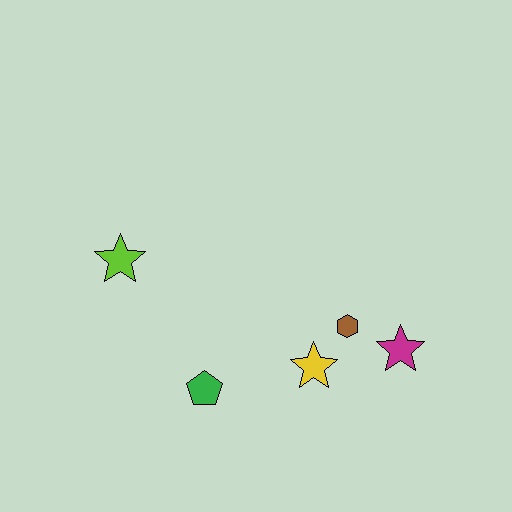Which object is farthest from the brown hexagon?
The lime star is farthest from the brown hexagon.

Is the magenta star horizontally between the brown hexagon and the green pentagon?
No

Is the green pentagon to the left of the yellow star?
Yes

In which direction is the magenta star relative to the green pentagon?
The magenta star is to the right of the green pentagon.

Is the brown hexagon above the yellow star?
Yes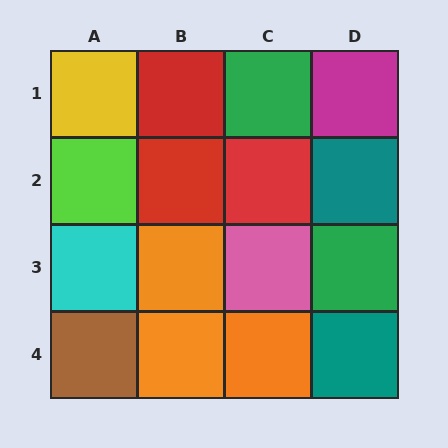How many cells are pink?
1 cell is pink.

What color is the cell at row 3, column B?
Orange.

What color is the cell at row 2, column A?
Lime.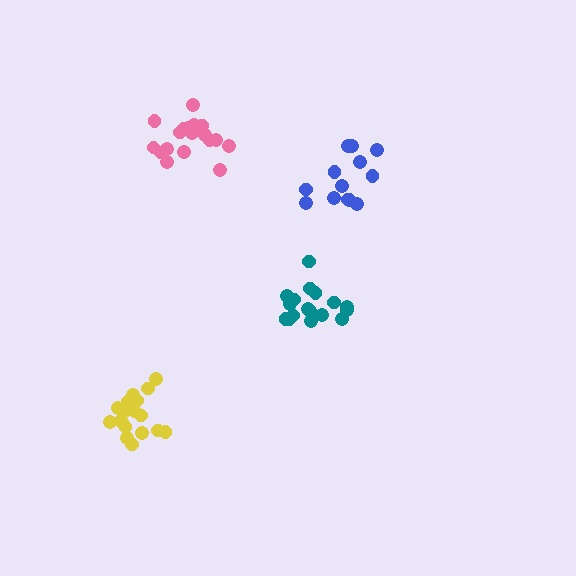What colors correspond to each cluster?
The clusters are colored: pink, teal, blue, yellow.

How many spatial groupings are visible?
There are 4 spatial groupings.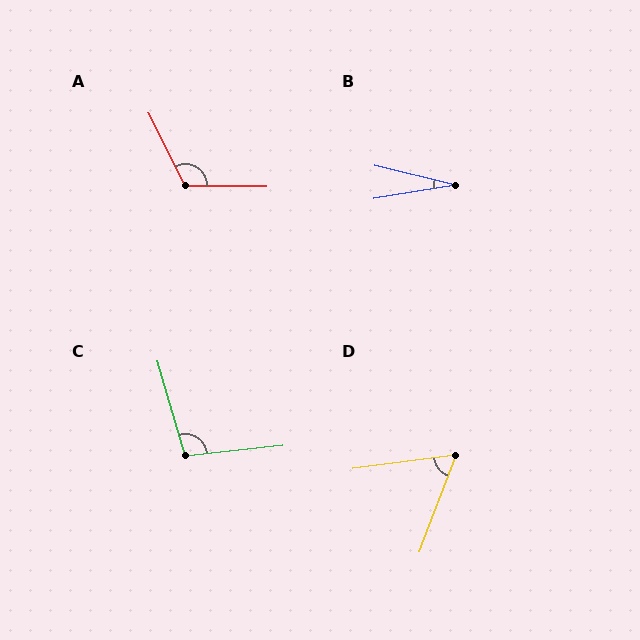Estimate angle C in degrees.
Approximately 100 degrees.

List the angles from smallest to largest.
B (23°), D (62°), C (100°), A (117°).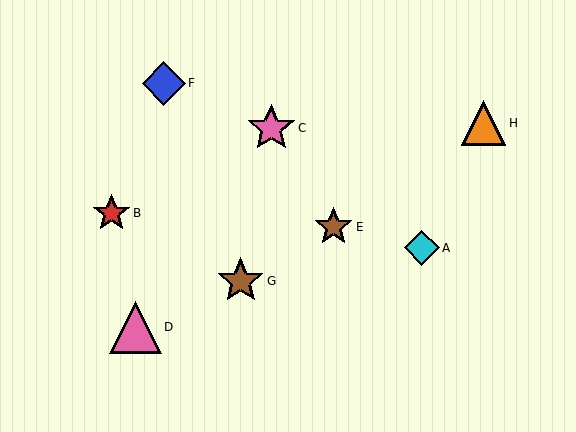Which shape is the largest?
The pink triangle (labeled D) is the largest.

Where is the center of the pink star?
The center of the pink star is at (271, 128).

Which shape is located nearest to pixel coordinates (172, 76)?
The blue diamond (labeled F) at (164, 83) is nearest to that location.